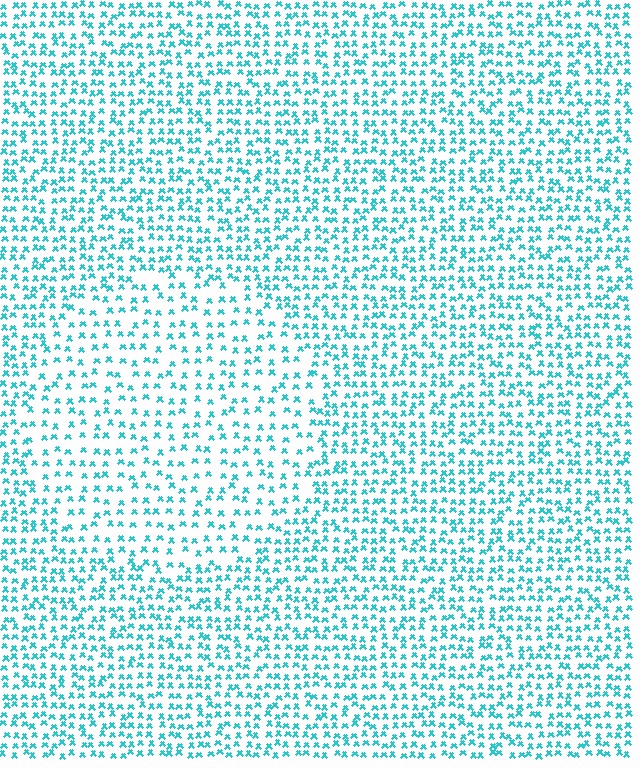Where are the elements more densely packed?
The elements are more densely packed outside the circle boundary.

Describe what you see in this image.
The image contains small cyan elements arranged at two different densities. A circle-shaped region is visible where the elements are less densely packed than the surrounding area.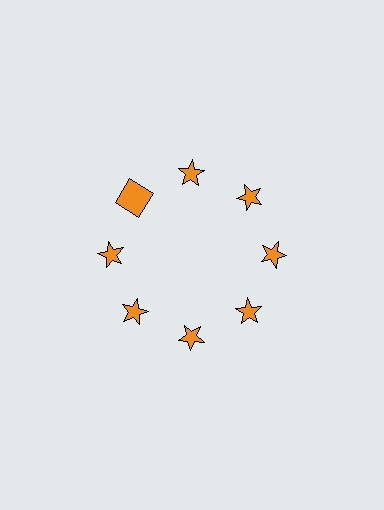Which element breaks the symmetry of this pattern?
The orange square at roughly the 10 o'clock position breaks the symmetry. All other shapes are orange stars.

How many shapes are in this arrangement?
There are 8 shapes arranged in a ring pattern.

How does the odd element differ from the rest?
It has a different shape: square instead of star.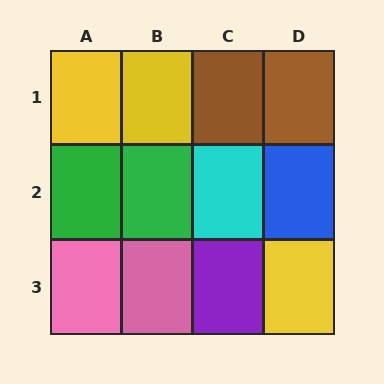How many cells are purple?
1 cell is purple.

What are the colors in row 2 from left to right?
Green, green, cyan, blue.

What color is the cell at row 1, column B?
Yellow.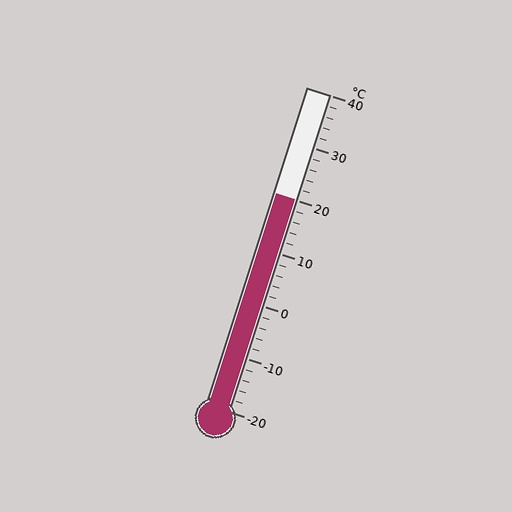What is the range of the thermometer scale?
The thermometer scale ranges from -20°C to 40°C.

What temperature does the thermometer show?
The thermometer shows approximately 20°C.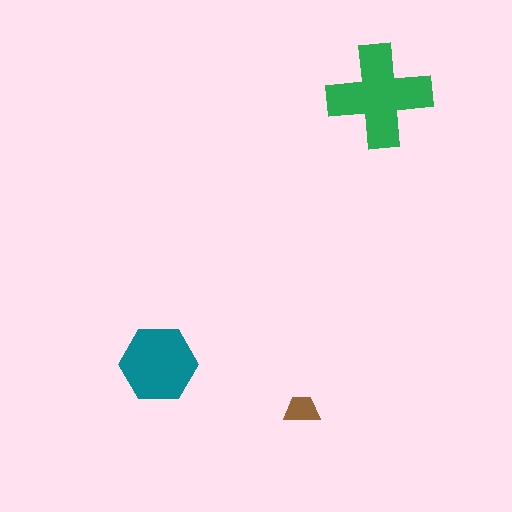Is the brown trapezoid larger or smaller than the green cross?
Smaller.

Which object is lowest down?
The brown trapezoid is bottommost.